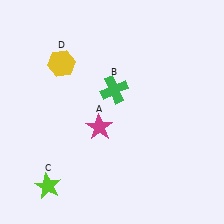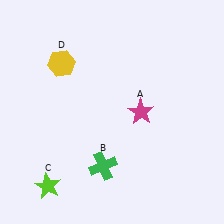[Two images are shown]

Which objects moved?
The objects that moved are: the magenta star (A), the green cross (B).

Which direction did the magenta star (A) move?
The magenta star (A) moved right.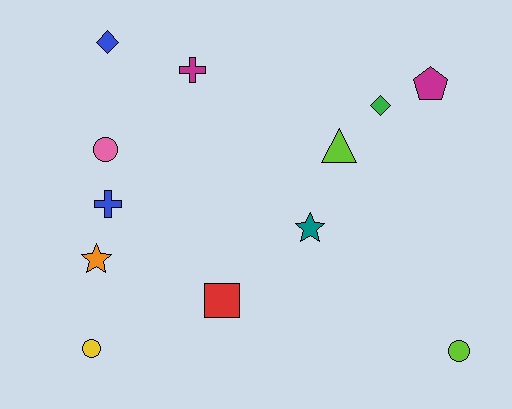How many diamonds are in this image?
There are 2 diamonds.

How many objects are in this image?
There are 12 objects.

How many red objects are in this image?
There is 1 red object.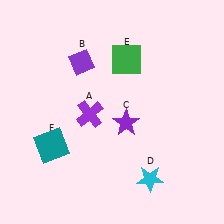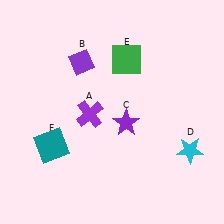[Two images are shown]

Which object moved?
The cyan star (D) moved right.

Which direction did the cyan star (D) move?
The cyan star (D) moved right.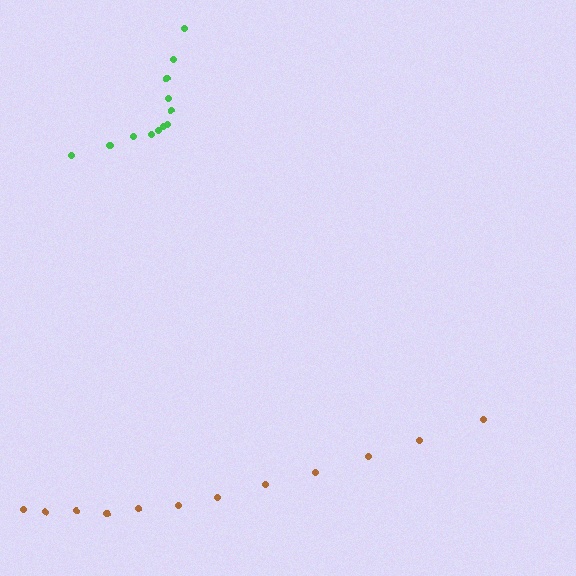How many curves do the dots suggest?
There are 2 distinct paths.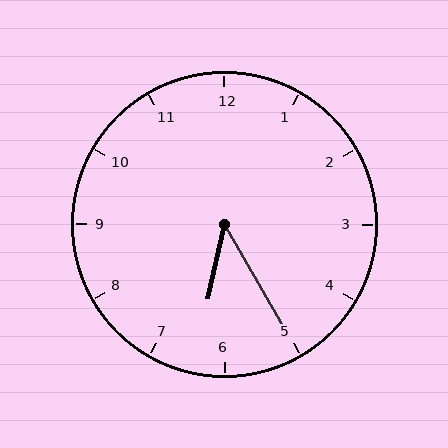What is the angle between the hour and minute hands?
Approximately 42 degrees.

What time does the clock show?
6:25.